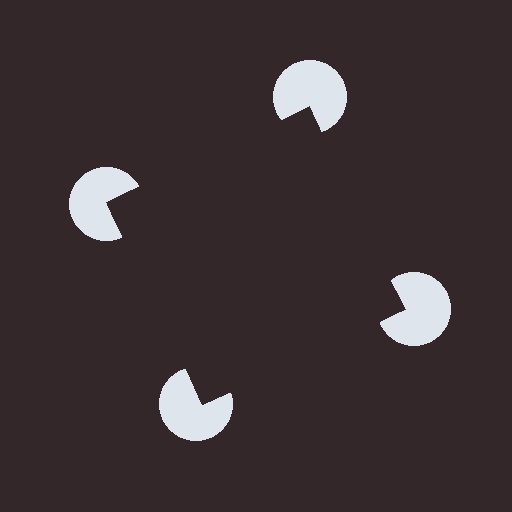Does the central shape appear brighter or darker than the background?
It typically appears slightly darker than the background, even though no actual brightness change is drawn.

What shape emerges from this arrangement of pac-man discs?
An illusory square — its edges are inferred from the aligned wedge cuts in the pac-man discs, not physically drawn.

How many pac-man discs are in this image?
There are 4 — one at each vertex of the illusory square.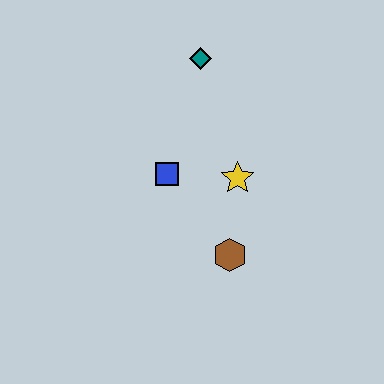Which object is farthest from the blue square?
The teal diamond is farthest from the blue square.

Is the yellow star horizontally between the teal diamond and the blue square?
No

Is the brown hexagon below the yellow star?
Yes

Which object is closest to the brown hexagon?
The yellow star is closest to the brown hexagon.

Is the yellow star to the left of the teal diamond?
No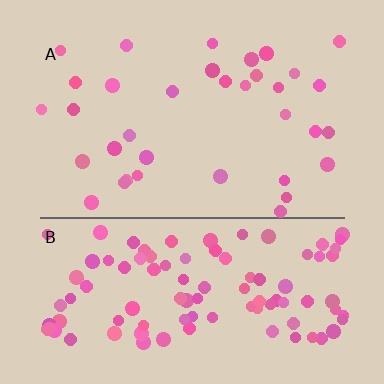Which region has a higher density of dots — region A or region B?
B (the bottom).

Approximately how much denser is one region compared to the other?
Approximately 3.1× — region B over region A.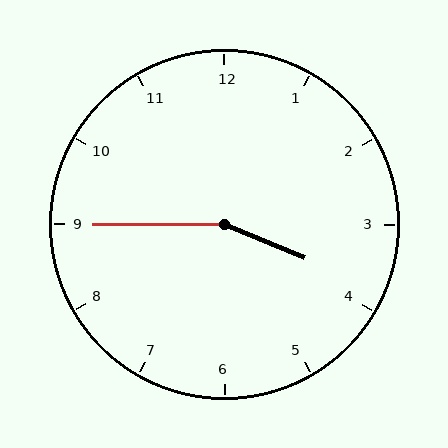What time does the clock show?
3:45.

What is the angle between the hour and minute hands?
Approximately 158 degrees.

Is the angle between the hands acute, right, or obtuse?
It is obtuse.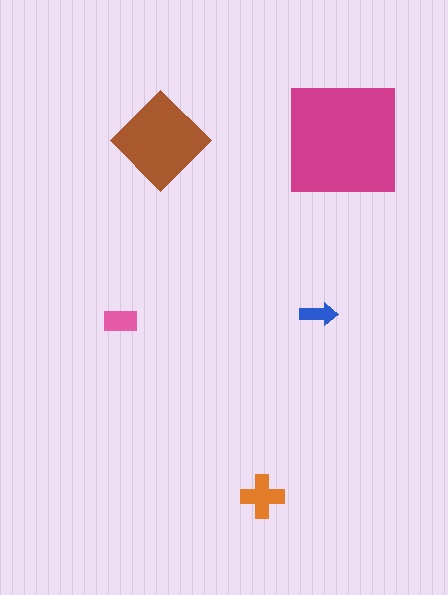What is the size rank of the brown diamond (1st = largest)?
2nd.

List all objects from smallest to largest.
The blue arrow, the pink rectangle, the orange cross, the brown diamond, the magenta square.